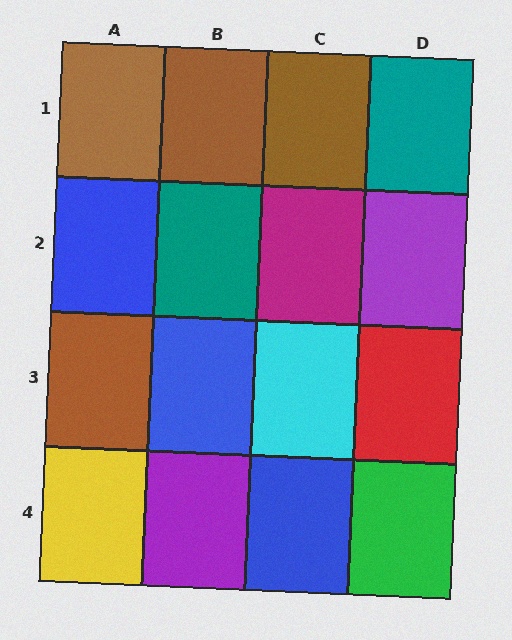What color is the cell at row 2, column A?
Blue.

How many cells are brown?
4 cells are brown.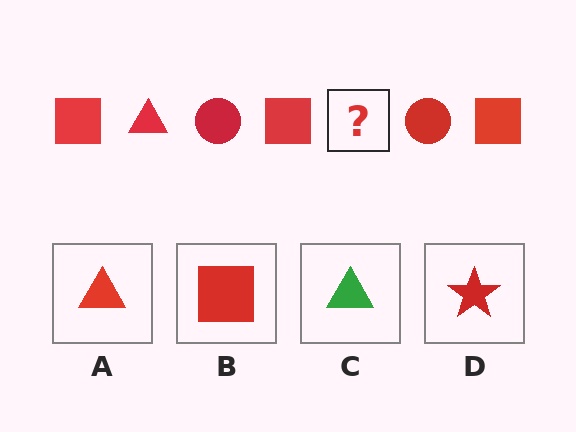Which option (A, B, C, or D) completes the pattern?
A.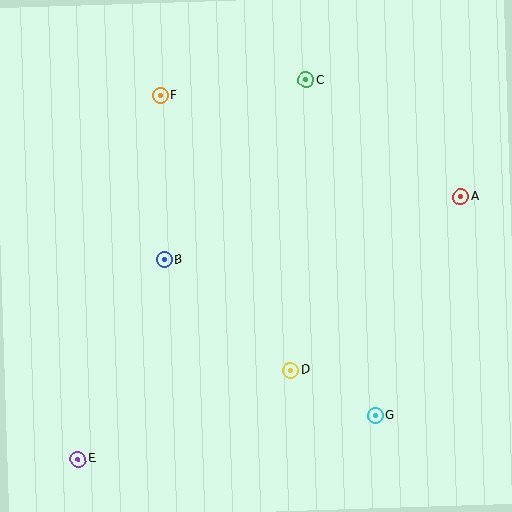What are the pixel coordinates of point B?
Point B is at (165, 260).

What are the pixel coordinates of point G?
Point G is at (375, 415).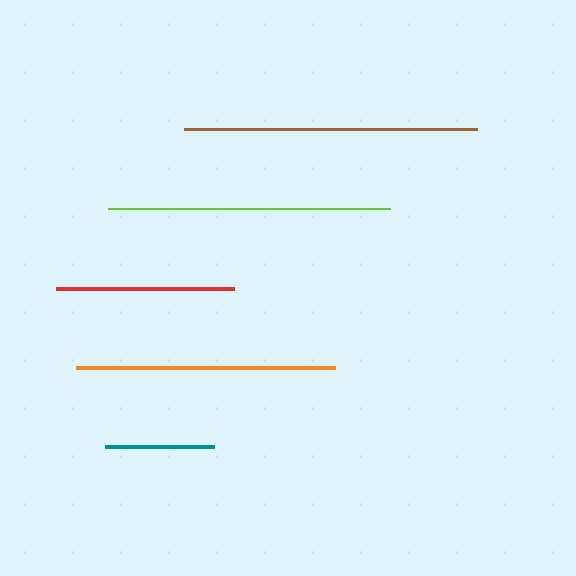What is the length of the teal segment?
The teal segment is approximately 109 pixels long.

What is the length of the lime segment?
The lime segment is approximately 281 pixels long.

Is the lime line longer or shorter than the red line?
The lime line is longer than the red line.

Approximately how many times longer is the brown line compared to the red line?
The brown line is approximately 1.6 times the length of the red line.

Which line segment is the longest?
The brown line is the longest at approximately 293 pixels.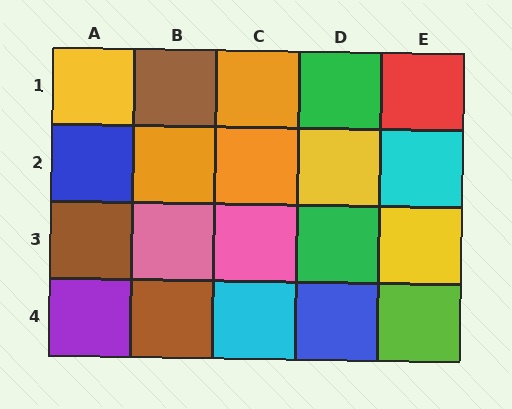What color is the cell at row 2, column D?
Yellow.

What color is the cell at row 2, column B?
Orange.